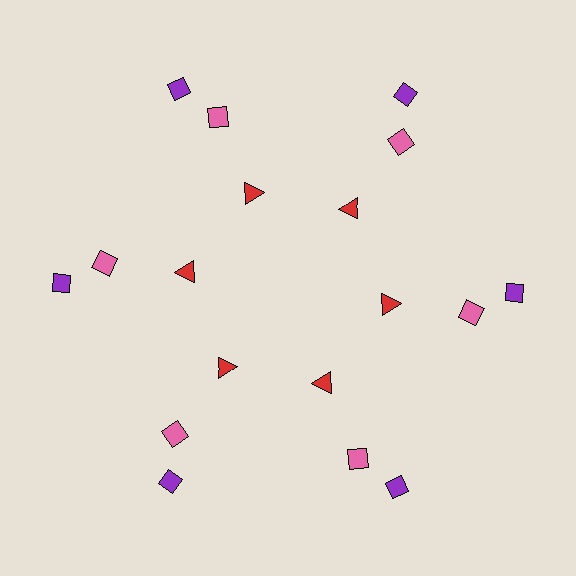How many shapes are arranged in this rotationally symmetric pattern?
There are 18 shapes, arranged in 6 groups of 3.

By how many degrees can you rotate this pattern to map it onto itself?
The pattern maps onto itself every 60 degrees of rotation.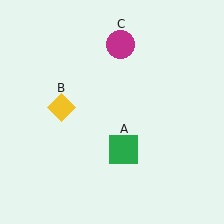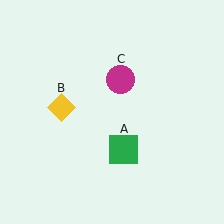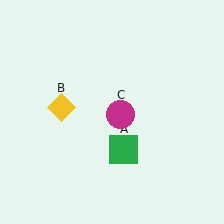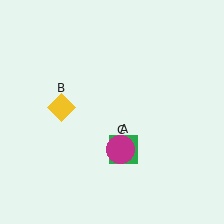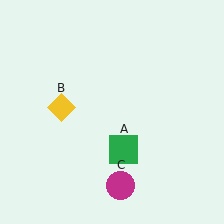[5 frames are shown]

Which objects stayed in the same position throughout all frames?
Green square (object A) and yellow diamond (object B) remained stationary.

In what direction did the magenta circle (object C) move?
The magenta circle (object C) moved down.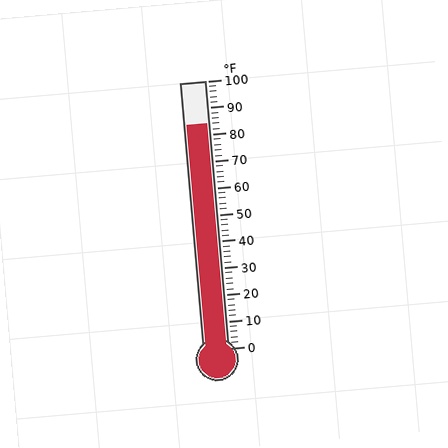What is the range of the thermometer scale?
The thermometer scale ranges from 0°F to 100°F.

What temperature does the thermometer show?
The thermometer shows approximately 84°F.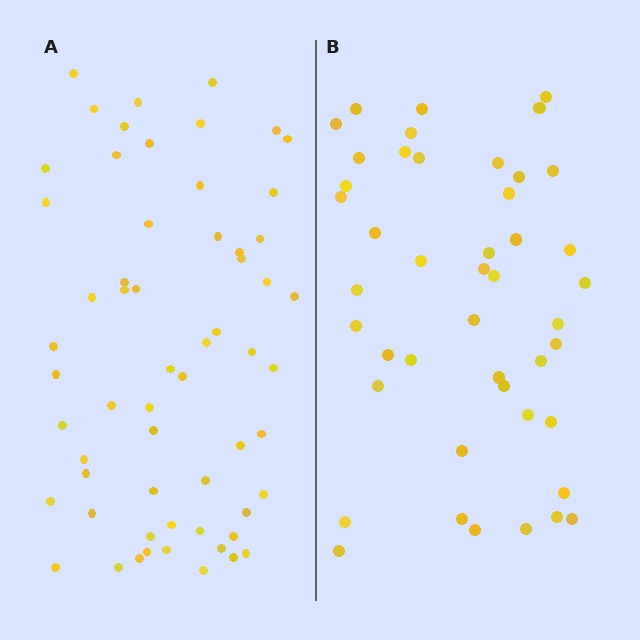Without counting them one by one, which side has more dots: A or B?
Region A (the left region) has more dots.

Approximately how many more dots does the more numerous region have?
Region A has approximately 15 more dots than region B.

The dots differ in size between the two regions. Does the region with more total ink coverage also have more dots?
No. Region B has more total ink coverage because its dots are larger, but region A actually contains more individual dots. Total area can be misleading — the number of items is what matters here.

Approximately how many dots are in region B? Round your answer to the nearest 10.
About 40 dots. (The exact count is 45, which rounds to 40.)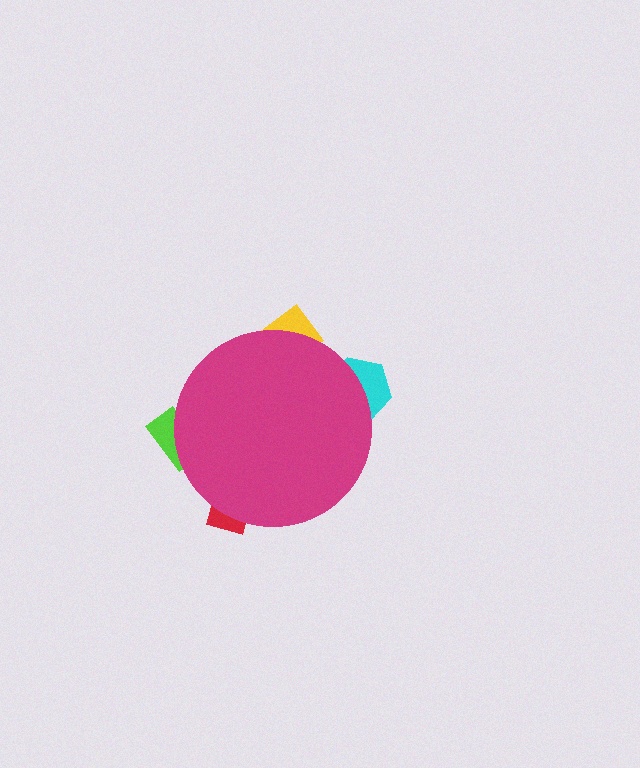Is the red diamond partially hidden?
Yes, the red diamond is partially hidden behind the magenta circle.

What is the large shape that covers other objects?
A magenta circle.